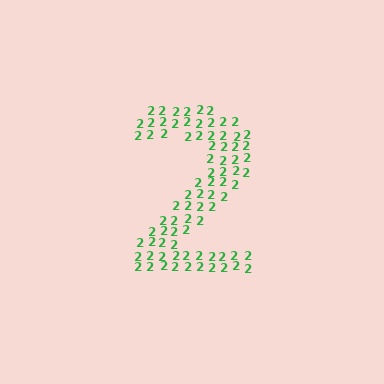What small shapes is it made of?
It is made of small digit 2's.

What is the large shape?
The large shape is the digit 2.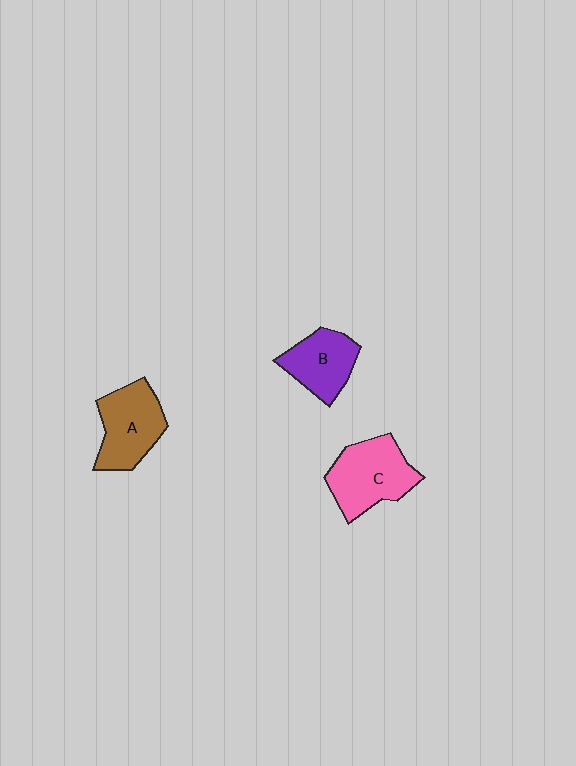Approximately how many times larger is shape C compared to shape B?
Approximately 1.3 times.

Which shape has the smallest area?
Shape B (purple).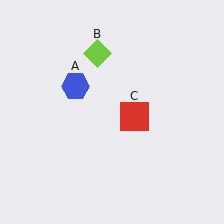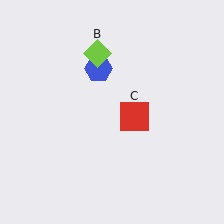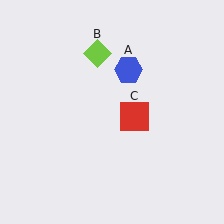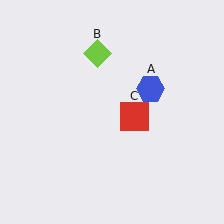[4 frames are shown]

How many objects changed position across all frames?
1 object changed position: blue hexagon (object A).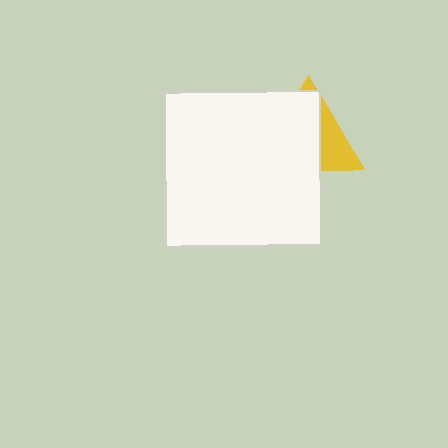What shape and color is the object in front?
The object in front is a white square.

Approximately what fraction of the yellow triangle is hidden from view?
Roughly 65% of the yellow triangle is hidden behind the white square.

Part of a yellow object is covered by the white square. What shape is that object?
It is a triangle.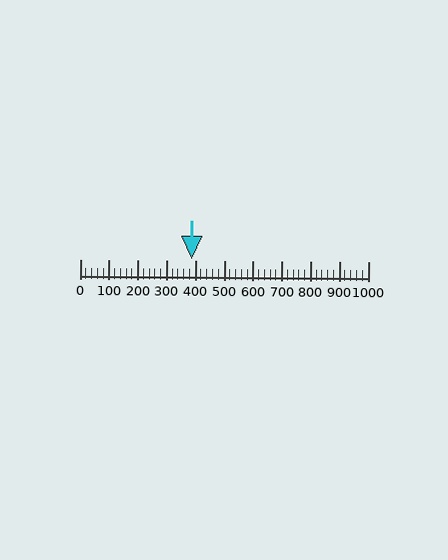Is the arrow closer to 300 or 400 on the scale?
The arrow is closer to 400.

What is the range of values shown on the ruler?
The ruler shows values from 0 to 1000.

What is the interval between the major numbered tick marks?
The major tick marks are spaced 100 units apart.